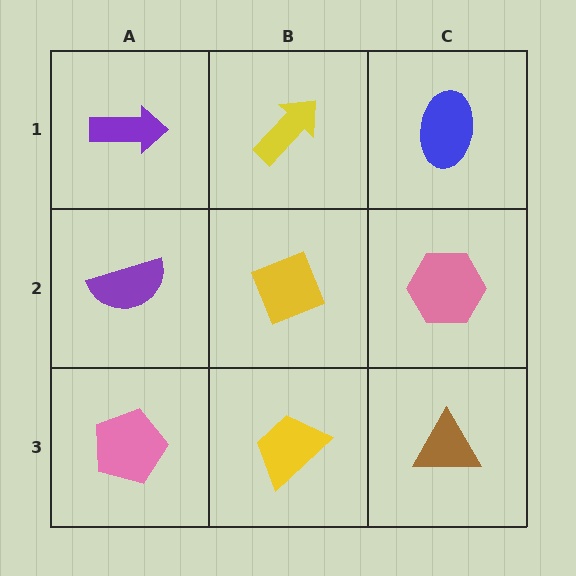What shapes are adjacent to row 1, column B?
A yellow diamond (row 2, column B), a purple arrow (row 1, column A), a blue ellipse (row 1, column C).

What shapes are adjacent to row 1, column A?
A purple semicircle (row 2, column A), a yellow arrow (row 1, column B).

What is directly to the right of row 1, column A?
A yellow arrow.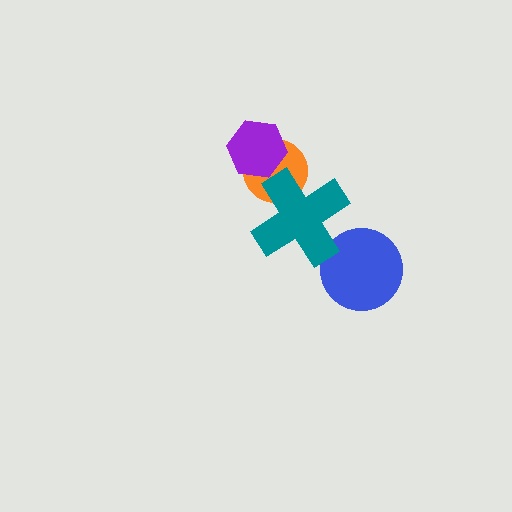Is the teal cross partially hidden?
No, no other shape covers it.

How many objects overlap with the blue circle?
1 object overlaps with the blue circle.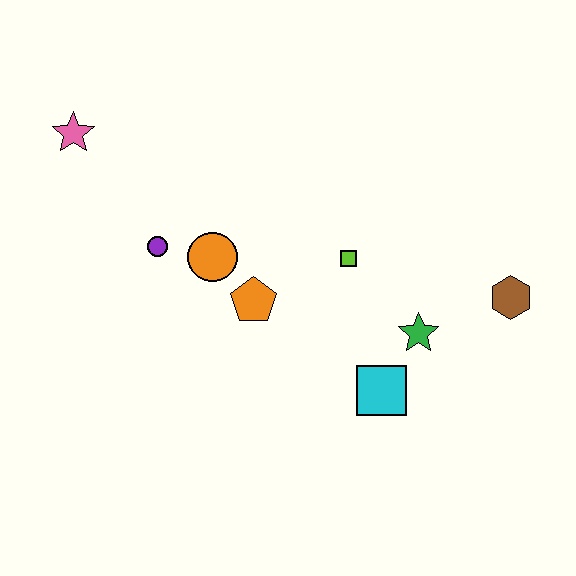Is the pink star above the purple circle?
Yes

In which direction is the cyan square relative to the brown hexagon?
The cyan square is to the left of the brown hexagon.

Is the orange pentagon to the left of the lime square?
Yes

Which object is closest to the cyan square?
The green star is closest to the cyan square.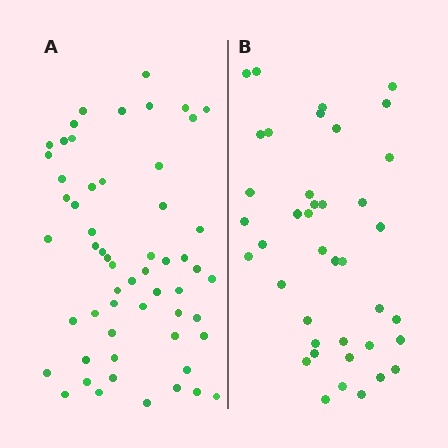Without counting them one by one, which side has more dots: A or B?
Region A (the left region) has more dots.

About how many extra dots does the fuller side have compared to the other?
Region A has approximately 15 more dots than region B.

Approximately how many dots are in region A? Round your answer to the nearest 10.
About 60 dots. (The exact count is 57, which rounds to 60.)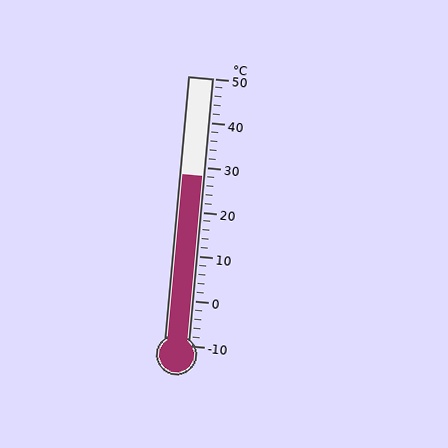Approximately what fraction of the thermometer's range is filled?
The thermometer is filled to approximately 65% of its range.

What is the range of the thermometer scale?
The thermometer scale ranges from -10°C to 50°C.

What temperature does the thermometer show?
The thermometer shows approximately 28°C.